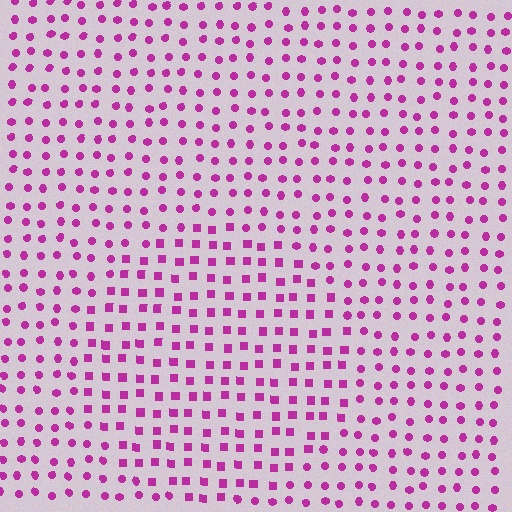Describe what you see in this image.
The image is filled with small magenta elements arranged in a uniform grid. A circle-shaped region contains squares, while the surrounding area contains circles. The boundary is defined purely by the change in element shape.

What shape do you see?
I see a circle.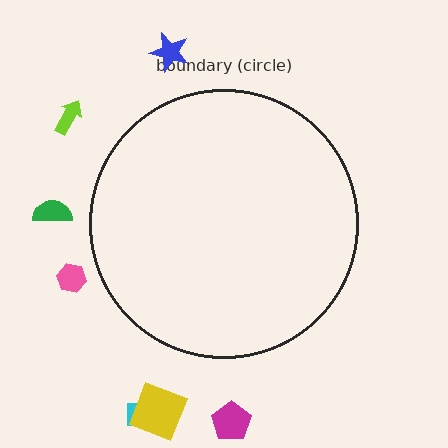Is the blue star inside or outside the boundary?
Outside.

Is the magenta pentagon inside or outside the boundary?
Outside.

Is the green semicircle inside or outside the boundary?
Outside.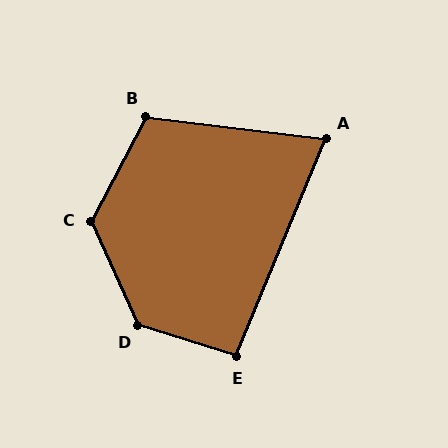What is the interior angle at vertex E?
Approximately 95 degrees (approximately right).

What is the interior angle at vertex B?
Approximately 110 degrees (obtuse).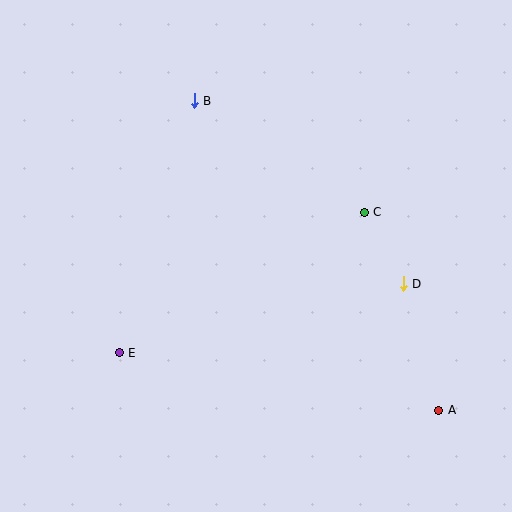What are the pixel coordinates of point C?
Point C is at (364, 212).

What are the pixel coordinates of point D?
Point D is at (403, 284).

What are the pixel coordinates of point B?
Point B is at (194, 101).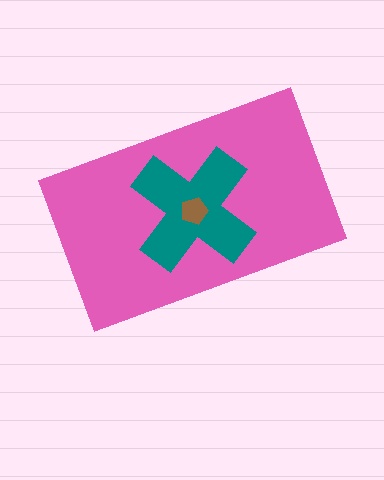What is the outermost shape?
The pink rectangle.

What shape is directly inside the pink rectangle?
The teal cross.